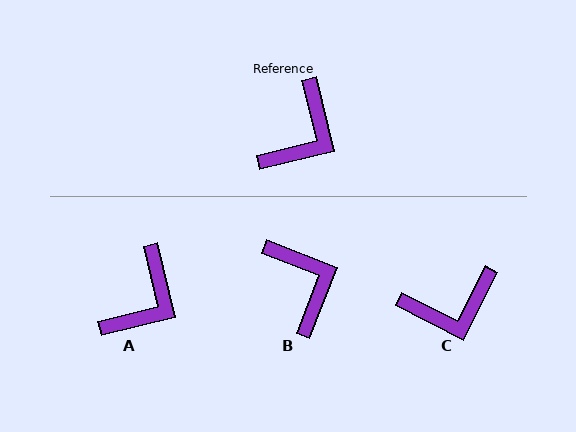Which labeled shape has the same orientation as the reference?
A.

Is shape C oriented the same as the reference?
No, it is off by about 41 degrees.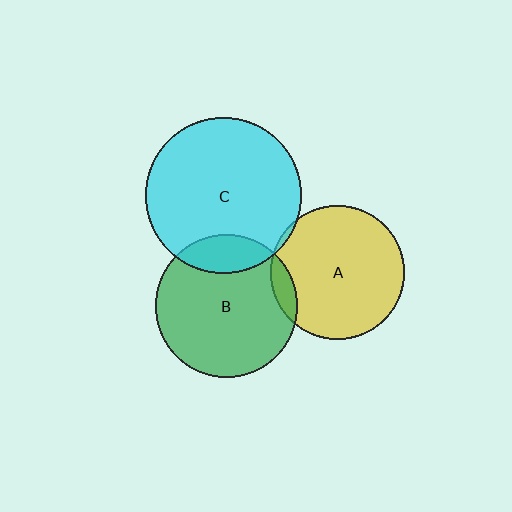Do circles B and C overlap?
Yes.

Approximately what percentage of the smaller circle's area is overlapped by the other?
Approximately 15%.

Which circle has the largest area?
Circle C (cyan).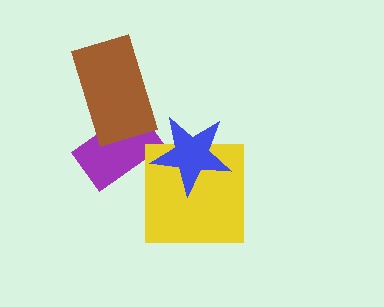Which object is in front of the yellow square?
The blue star is in front of the yellow square.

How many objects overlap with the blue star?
2 objects overlap with the blue star.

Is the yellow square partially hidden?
Yes, it is partially covered by another shape.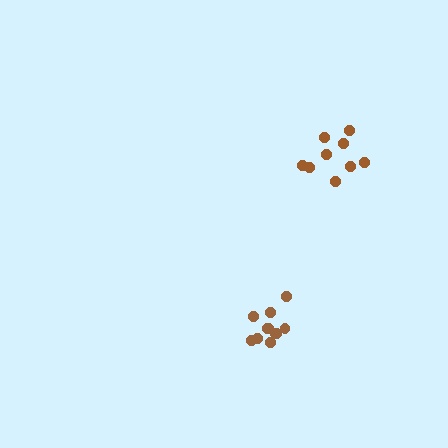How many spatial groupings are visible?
There are 2 spatial groupings.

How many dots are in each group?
Group 1: 9 dots, Group 2: 11 dots (20 total).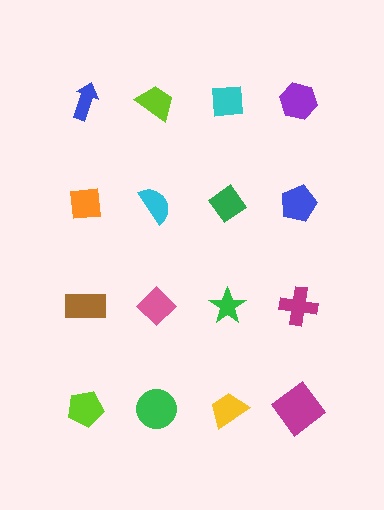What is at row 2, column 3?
A green diamond.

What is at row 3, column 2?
A pink diamond.